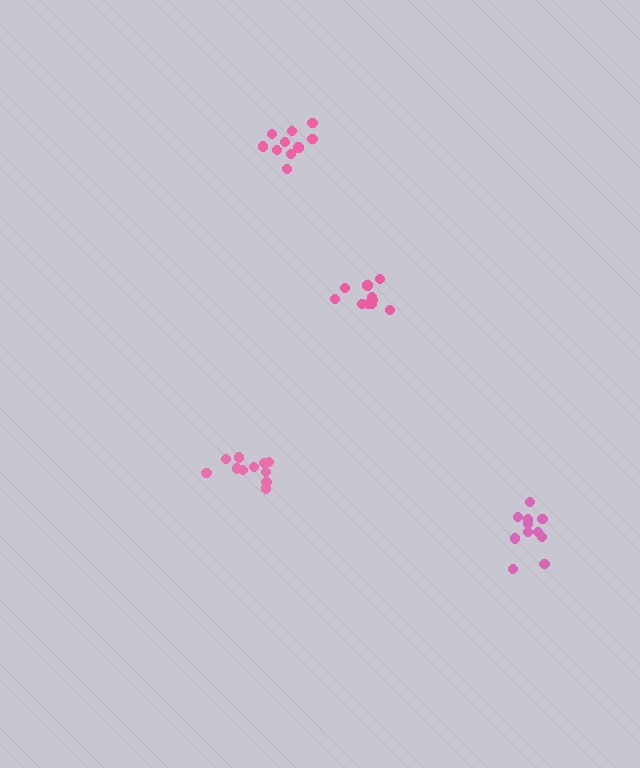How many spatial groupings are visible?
There are 4 spatial groupings.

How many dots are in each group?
Group 1: 11 dots, Group 2: 11 dots, Group 3: 10 dots, Group 4: 10 dots (42 total).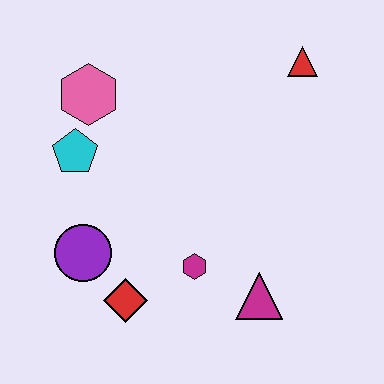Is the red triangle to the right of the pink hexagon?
Yes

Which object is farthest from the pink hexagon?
The magenta triangle is farthest from the pink hexagon.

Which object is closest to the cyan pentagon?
The pink hexagon is closest to the cyan pentagon.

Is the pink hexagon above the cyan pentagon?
Yes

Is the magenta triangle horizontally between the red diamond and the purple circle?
No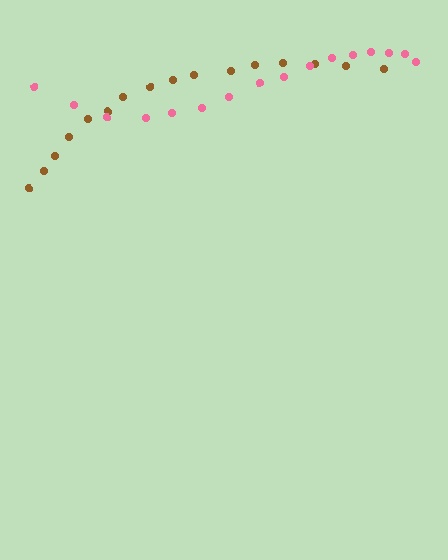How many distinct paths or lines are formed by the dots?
There are 2 distinct paths.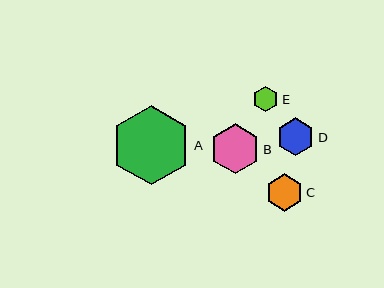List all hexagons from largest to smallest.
From largest to smallest: A, B, D, C, E.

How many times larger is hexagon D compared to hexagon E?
Hexagon D is approximately 1.5 times the size of hexagon E.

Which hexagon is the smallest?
Hexagon E is the smallest with a size of approximately 25 pixels.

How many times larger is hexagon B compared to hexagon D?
Hexagon B is approximately 1.3 times the size of hexagon D.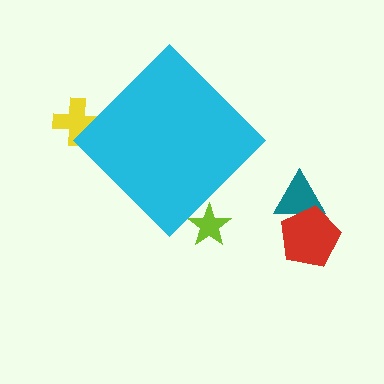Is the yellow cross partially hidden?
Yes, the yellow cross is partially hidden behind the cyan diamond.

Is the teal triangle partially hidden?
No, the teal triangle is fully visible.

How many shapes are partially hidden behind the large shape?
2 shapes are partially hidden.